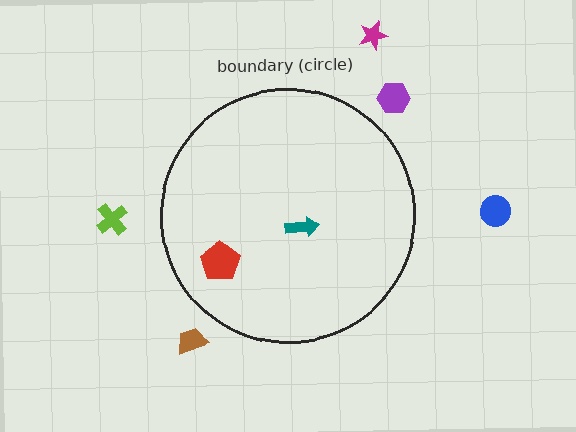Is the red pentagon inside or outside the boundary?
Inside.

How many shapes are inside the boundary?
2 inside, 5 outside.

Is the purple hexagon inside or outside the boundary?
Outside.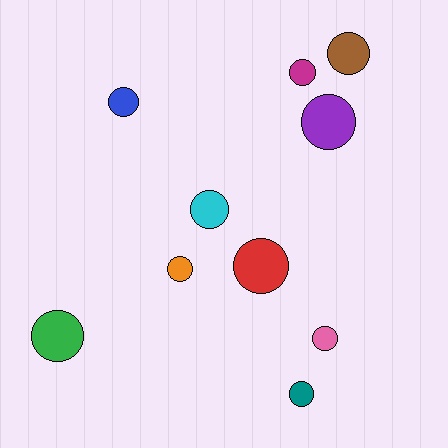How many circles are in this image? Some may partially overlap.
There are 10 circles.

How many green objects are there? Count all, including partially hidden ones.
There is 1 green object.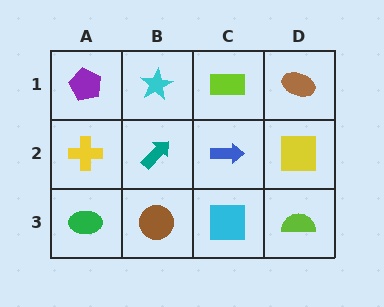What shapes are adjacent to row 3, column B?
A teal arrow (row 2, column B), a green ellipse (row 3, column A), a cyan square (row 3, column C).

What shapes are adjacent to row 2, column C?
A lime rectangle (row 1, column C), a cyan square (row 3, column C), a teal arrow (row 2, column B), a yellow square (row 2, column D).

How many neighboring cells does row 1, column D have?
2.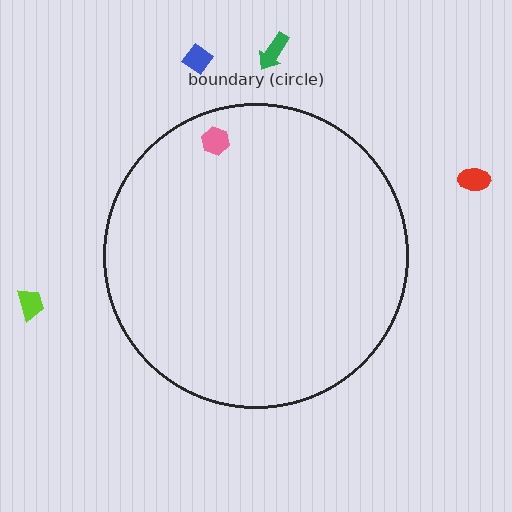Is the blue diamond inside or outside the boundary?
Outside.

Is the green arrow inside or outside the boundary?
Outside.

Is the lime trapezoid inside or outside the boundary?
Outside.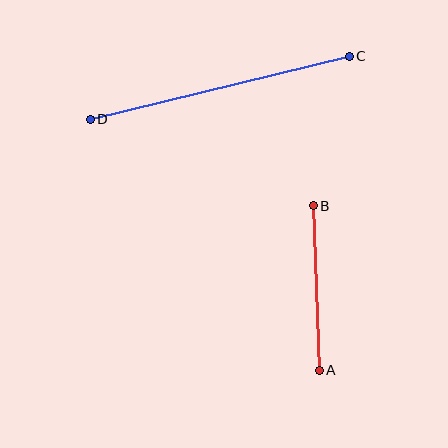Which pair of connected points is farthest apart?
Points C and D are farthest apart.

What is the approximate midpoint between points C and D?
The midpoint is at approximately (220, 88) pixels.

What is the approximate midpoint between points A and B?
The midpoint is at approximately (316, 288) pixels.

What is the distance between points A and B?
The distance is approximately 165 pixels.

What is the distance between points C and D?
The distance is approximately 266 pixels.